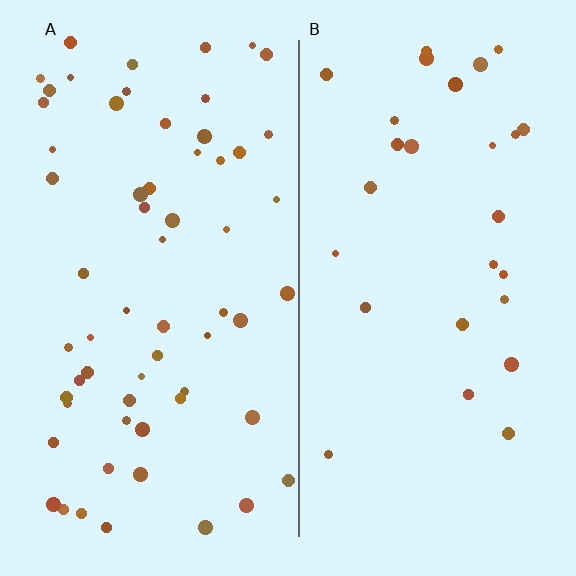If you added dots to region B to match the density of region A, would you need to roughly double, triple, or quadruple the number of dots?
Approximately double.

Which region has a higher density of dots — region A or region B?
A (the left).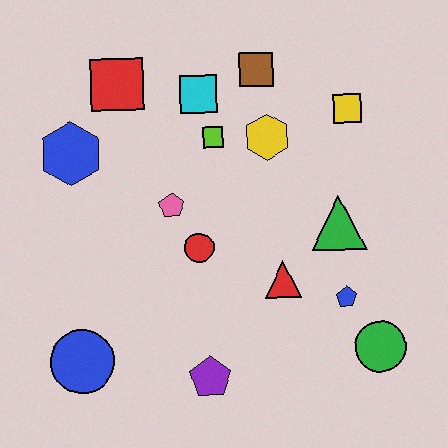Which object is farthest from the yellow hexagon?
The blue circle is farthest from the yellow hexagon.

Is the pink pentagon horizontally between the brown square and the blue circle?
Yes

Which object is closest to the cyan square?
The lime square is closest to the cyan square.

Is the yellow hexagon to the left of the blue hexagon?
No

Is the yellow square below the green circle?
No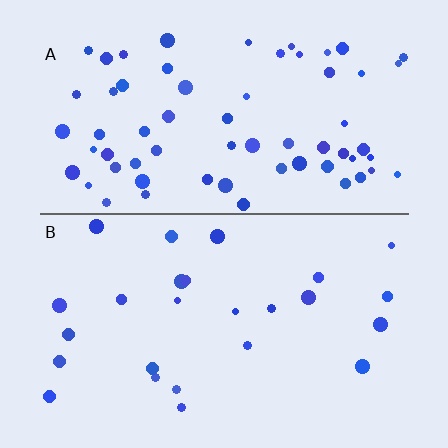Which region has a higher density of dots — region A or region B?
A (the top).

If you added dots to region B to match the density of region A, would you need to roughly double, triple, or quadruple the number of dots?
Approximately triple.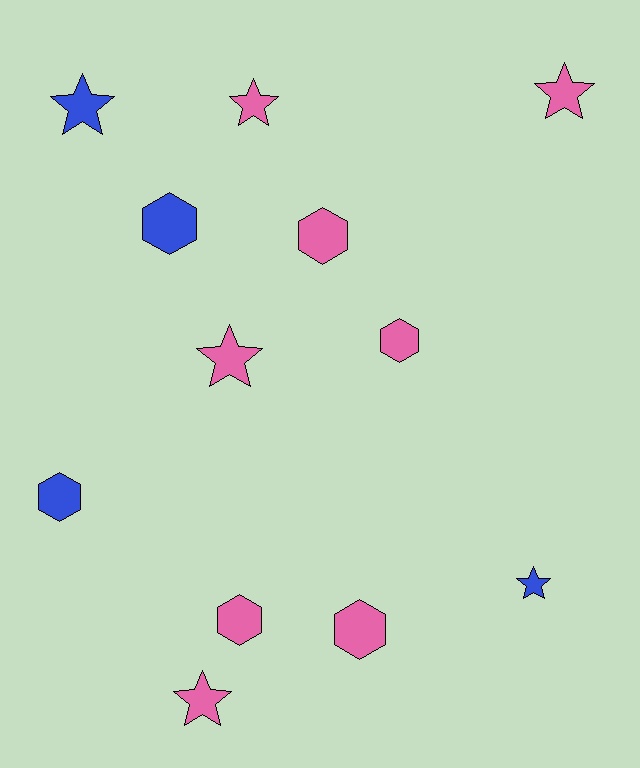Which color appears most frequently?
Pink, with 8 objects.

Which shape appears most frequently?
Star, with 6 objects.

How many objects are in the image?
There are 12 objects.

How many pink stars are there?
There are 4 pink stars.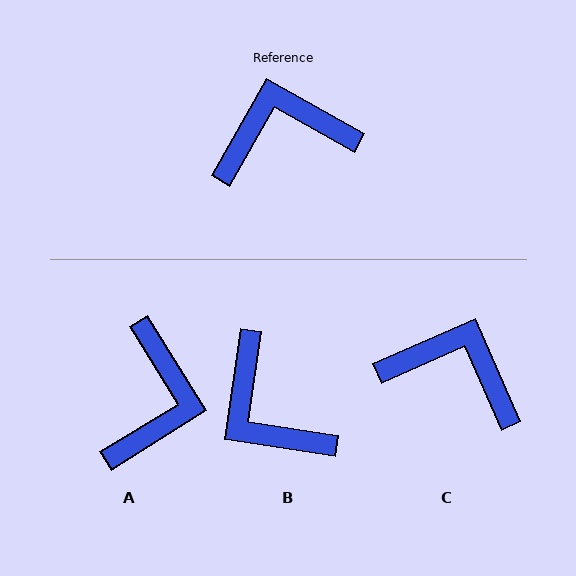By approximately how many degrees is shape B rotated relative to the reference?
Approximately 111 degrees counter-clockwise.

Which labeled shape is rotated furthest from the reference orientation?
A, about 119 degrees away.